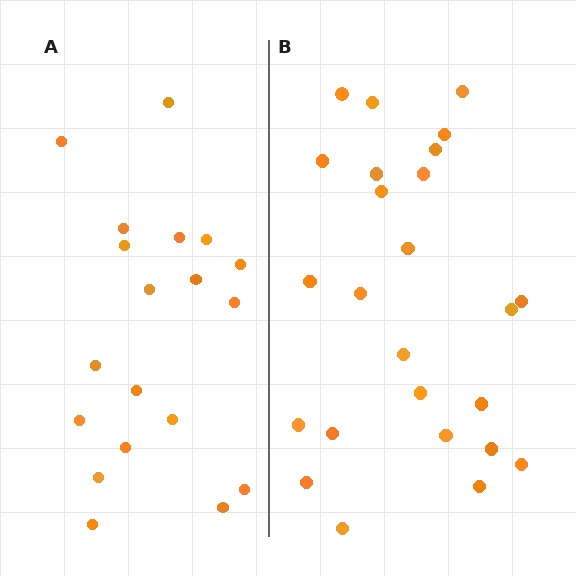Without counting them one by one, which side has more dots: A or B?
Region B (the right region) has more dots.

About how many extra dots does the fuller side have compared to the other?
Region B has about 6 more dots than region A.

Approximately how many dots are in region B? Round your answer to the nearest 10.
About 20 dots. (The exact count is 25, which rounds to 20.)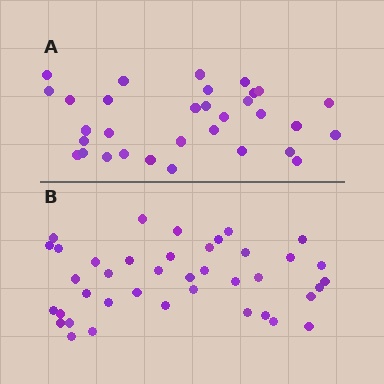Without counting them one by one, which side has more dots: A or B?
Region B (the bottom region) has more dots.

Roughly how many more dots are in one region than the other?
Region B has roughly 8 or so more dots than region A.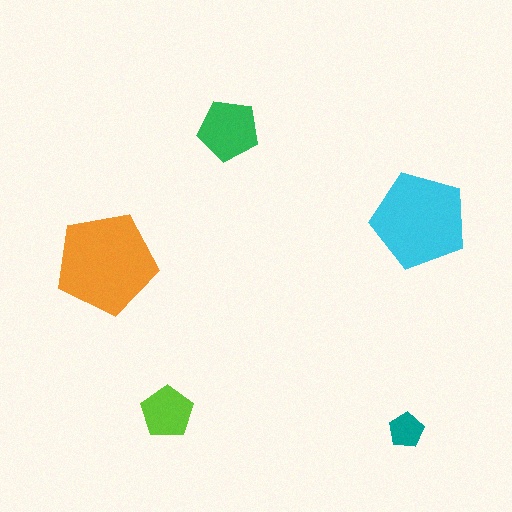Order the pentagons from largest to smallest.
the orange one, the cyan one, the green one, the lime one, the teal one.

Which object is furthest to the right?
The cyan pentagon is rightmost.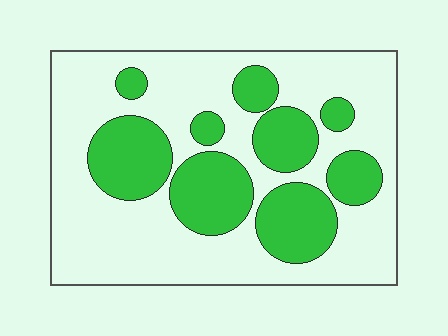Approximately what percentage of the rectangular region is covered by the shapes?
Approximately 35%.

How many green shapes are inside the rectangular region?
9.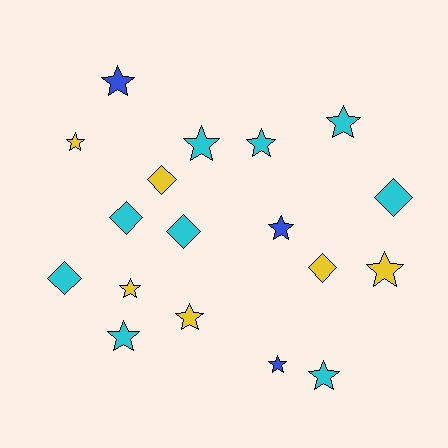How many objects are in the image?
There are 18 objects.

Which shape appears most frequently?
Star, with 12 objects.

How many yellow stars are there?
There are 4 yellow stars.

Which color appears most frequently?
Cyan, with 9 objects.